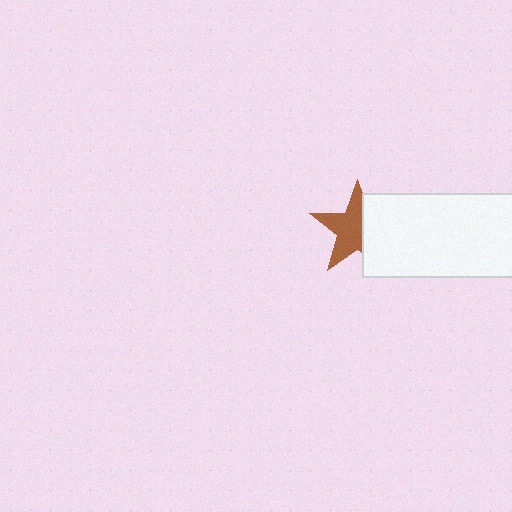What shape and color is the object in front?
The object in front is a white rectangle.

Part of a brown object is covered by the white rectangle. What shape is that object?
It is a star.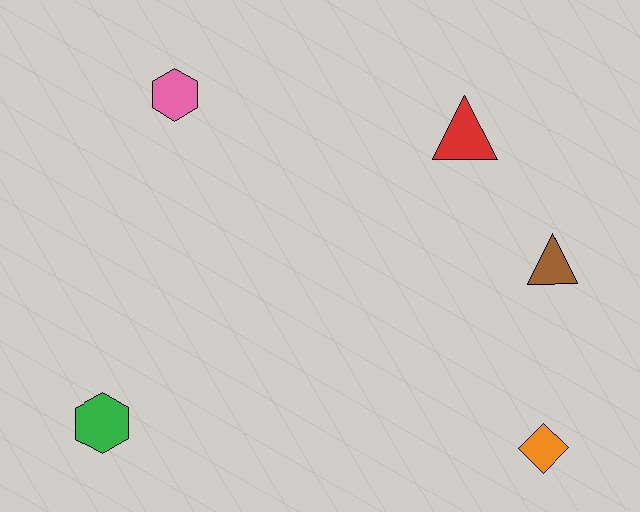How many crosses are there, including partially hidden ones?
There are no crosses.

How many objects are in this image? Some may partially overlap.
There are 5 objects.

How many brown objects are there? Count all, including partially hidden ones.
There is 1 brown object.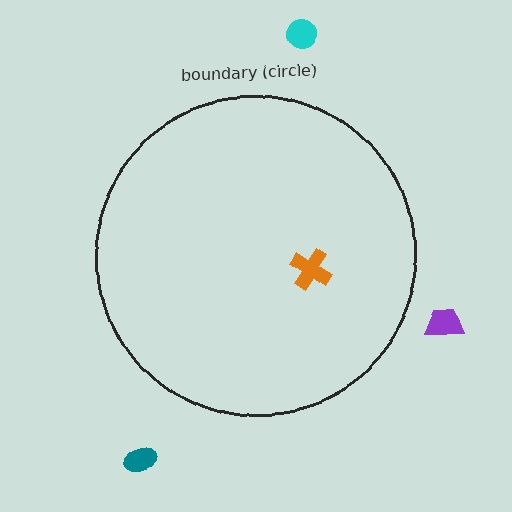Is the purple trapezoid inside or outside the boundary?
Outside.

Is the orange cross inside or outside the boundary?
Inside.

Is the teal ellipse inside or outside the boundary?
Outside.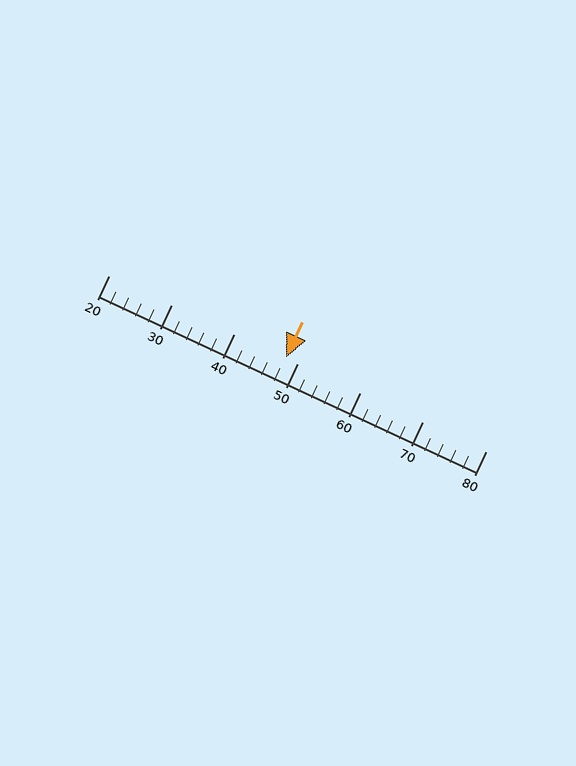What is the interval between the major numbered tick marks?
The major tick marks are spaced 10 units apart.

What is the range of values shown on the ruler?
The ruler shows values from 20 to 80.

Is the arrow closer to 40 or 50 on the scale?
The arrow is closer to 50.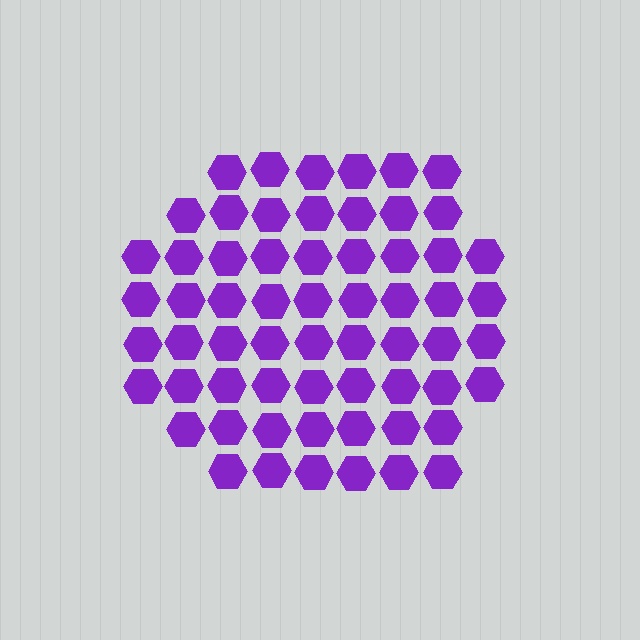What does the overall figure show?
The overall figure shows a hexagon.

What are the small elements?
The small elements are hexagons.